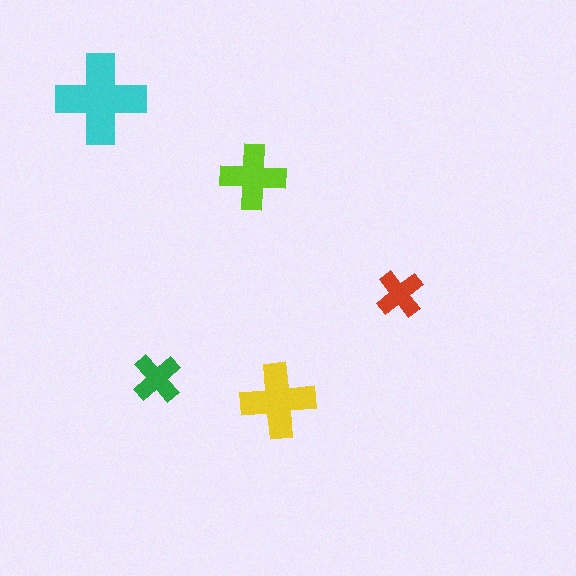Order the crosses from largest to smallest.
the cyan one, the yellow one, the lime one, the green one, the red one.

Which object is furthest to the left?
The cyan cross is leftmost.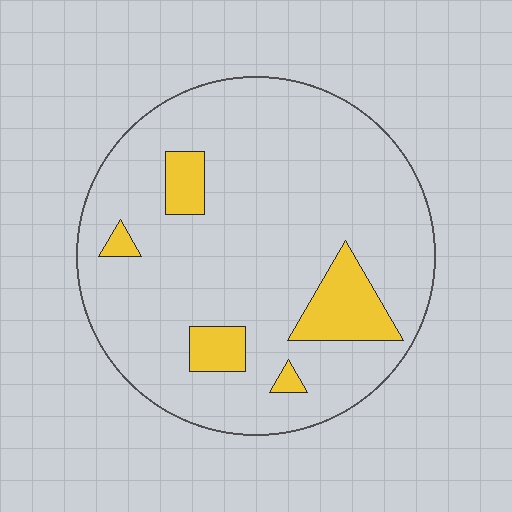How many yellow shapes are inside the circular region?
5.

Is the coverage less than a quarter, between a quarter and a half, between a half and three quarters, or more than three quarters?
Less than a quarter.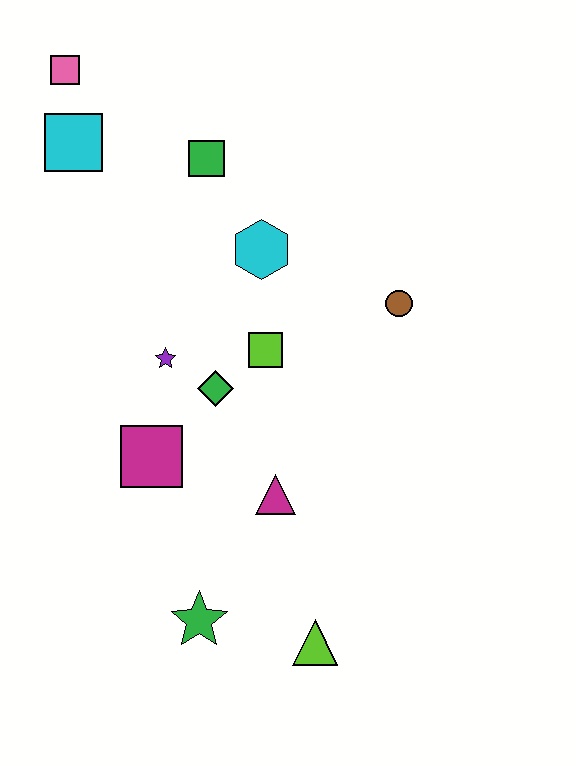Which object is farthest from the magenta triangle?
The pink square is farthest from the magenta triangle.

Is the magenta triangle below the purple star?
Yes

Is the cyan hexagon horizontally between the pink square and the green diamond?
No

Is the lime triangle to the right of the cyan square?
Yes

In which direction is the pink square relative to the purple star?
The pink square is above the purple star.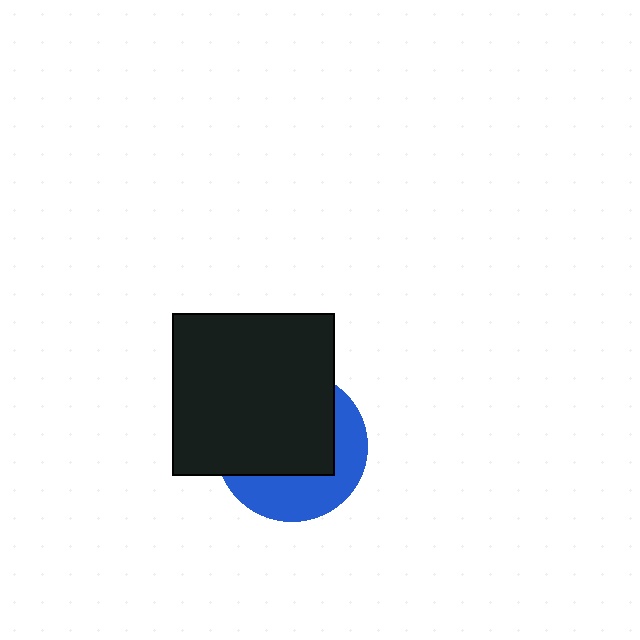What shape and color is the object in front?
The object in front is a black square.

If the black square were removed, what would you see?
You would see the complete blue circle.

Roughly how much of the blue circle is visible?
A small part of it is visible (roughly 39%).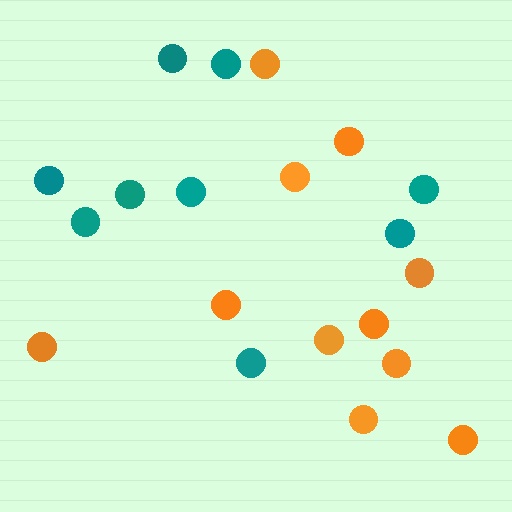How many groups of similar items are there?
There are 2 groups: one group of orange circles (11) and one group of teal circles (9).